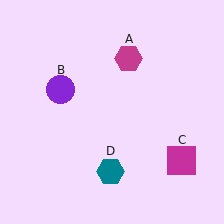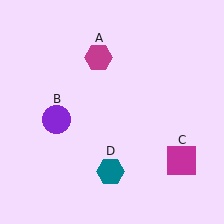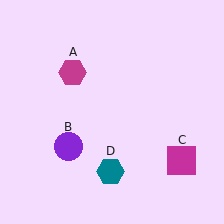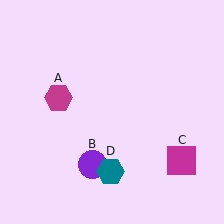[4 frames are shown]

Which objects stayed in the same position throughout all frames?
Magenta square (object C) and teal hexagon (object D) remained stationary.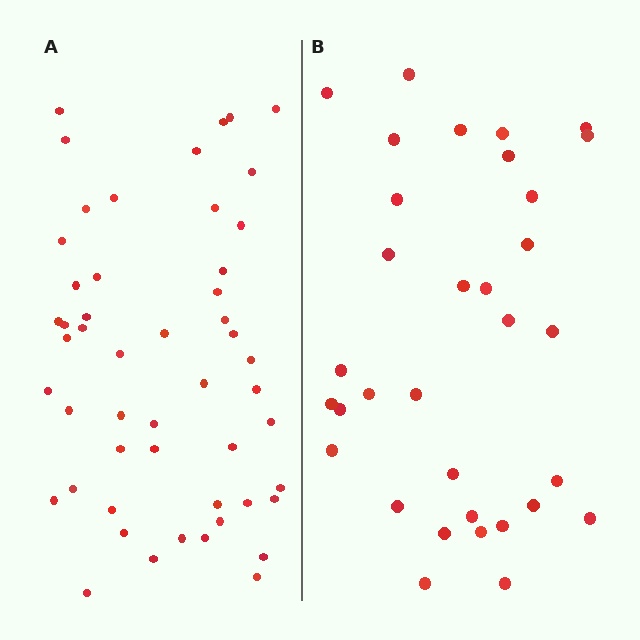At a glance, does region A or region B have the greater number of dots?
Region A (the left region) has more dots.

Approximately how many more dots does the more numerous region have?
Region A has approximately 20 more dots than region B.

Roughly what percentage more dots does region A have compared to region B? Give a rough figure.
About 55% more.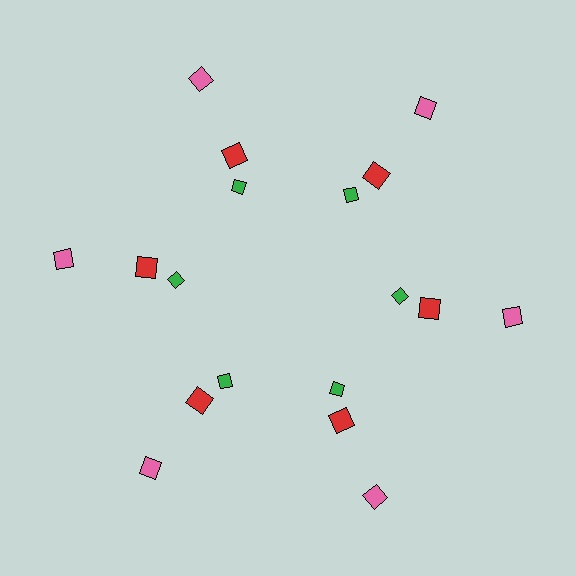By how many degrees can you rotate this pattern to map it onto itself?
The pattern maps onto itself every 60 degrees of rotation.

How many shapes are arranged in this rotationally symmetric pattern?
There are 18 shapes, arranged in 6 groups of 3.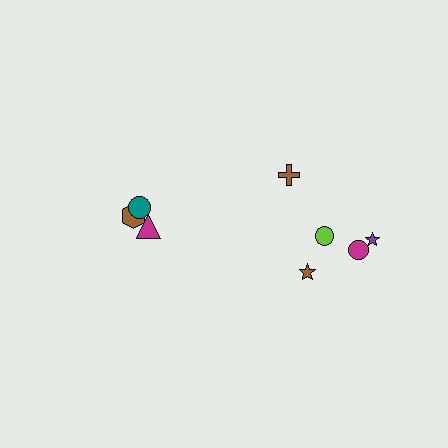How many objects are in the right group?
There are 5 objects.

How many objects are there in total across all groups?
There are 8 objects.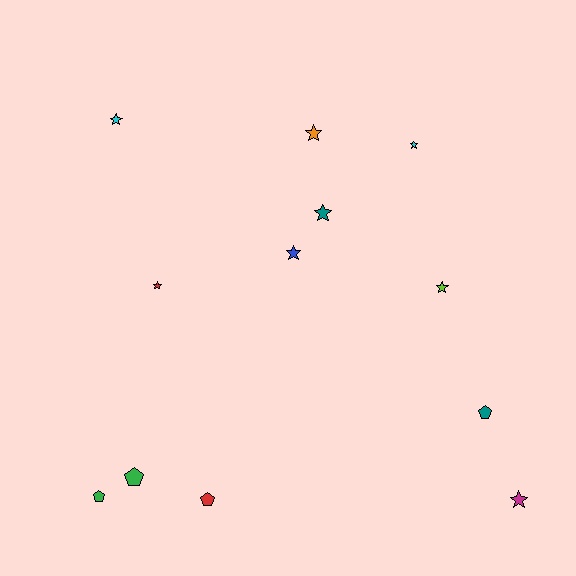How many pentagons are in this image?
There are 4 pentagons.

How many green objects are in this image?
There are 2 green objects.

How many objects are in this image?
There are 12 objects.